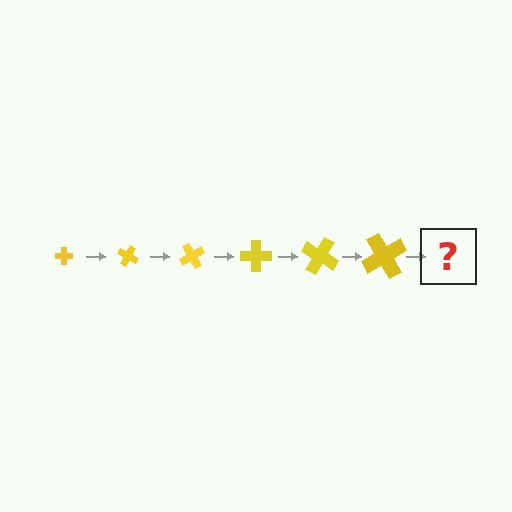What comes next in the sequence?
The next element should be a cross, larger than the previous one and rotated 180 degrees from the start.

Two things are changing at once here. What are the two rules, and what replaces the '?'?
The two rules are that the cross grows larger each step and it rotates 30 degrees each step. The '?' should be a cross, larger than the previous one and rotated 180 degrees from the start.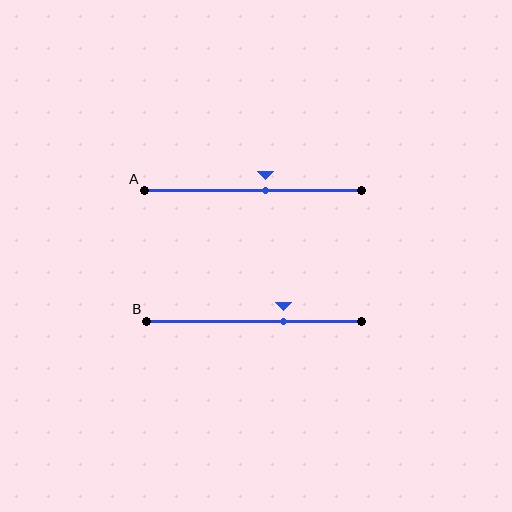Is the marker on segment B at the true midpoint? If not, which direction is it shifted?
No, the marker on segment B is shifted to the right by about 14% of the segment length.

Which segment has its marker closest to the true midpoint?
Segment A has its marker closest to the true midpoint.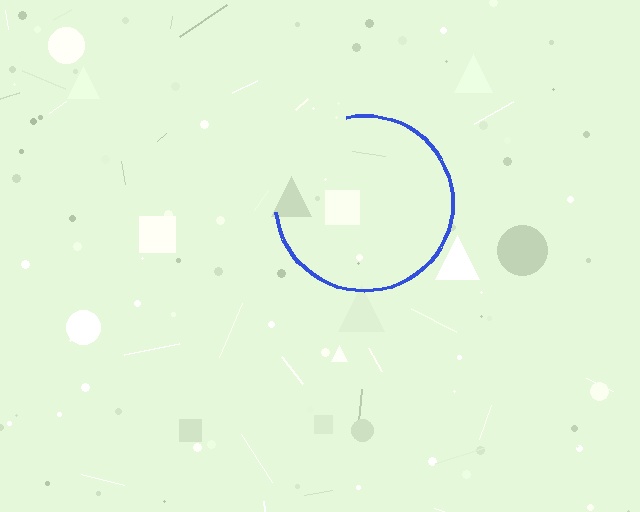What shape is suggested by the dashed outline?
The dashed outline suggests a circle.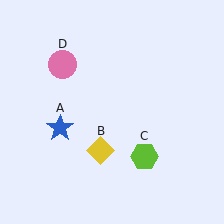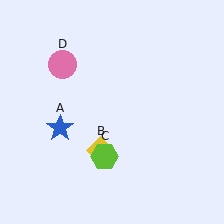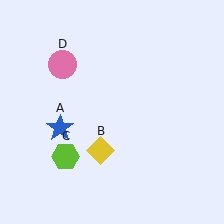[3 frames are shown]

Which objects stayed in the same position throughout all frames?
Blue star (object A) and yellow diamond (object B) and pink circle (object D) remained stationary.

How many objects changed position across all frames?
1 object changed position: lime hexagon (object C).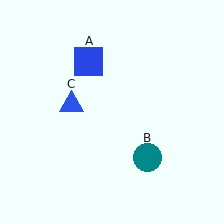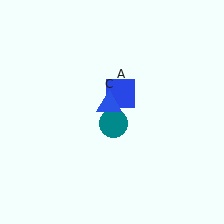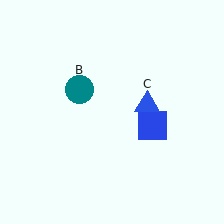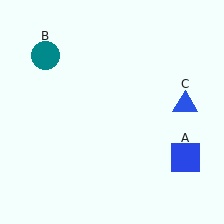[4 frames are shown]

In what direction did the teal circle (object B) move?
The teal circle (object B) moved up and to the left.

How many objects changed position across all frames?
3 objects changed position: blue square (object A), teal circle (object B), blue triangle (object C).